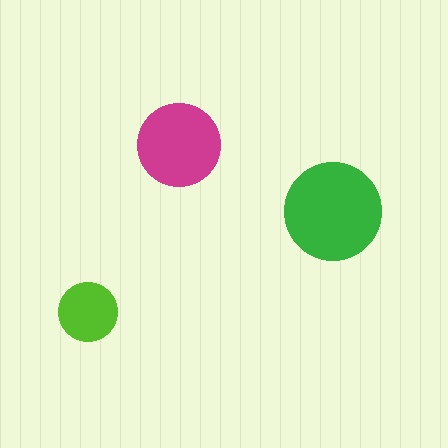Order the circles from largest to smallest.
the green one, the magenta one, the lime one.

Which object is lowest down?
The lime circle is bottommost.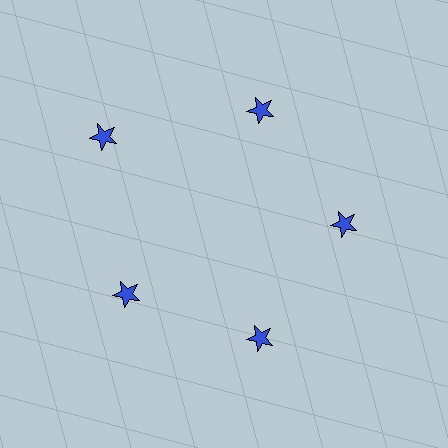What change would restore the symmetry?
The symmetry would be restored by moving it inward, back onto the ring so that all 5 stars sit at equal angles and equal distance from the center.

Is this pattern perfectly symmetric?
No. The 5 blue stars are arranged in a ring, but one element near the 10 o'clock position is pushed outward from the center, breaking the 5-fold rotational symmetry.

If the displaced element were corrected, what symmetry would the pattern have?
It would have 5-fold rotational symmetry — the pattern would map onto itself every 72 degrees.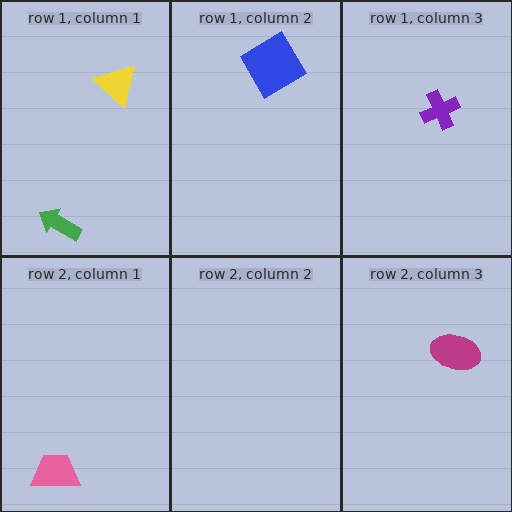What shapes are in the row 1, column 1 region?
The green arrow, the yellow triangle.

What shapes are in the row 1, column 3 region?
The purple cross.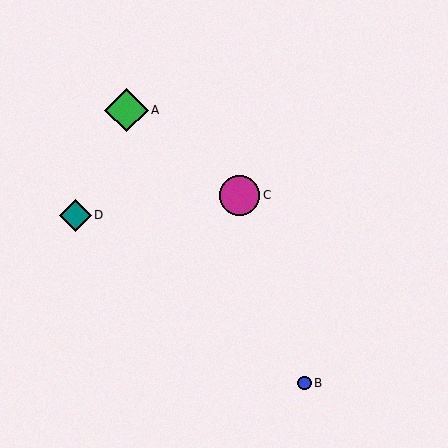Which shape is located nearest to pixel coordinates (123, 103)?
The green diamond (labeled A) at (126, 110) is nearest to that location.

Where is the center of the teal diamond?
The center of the teal diamond is at (75, 215).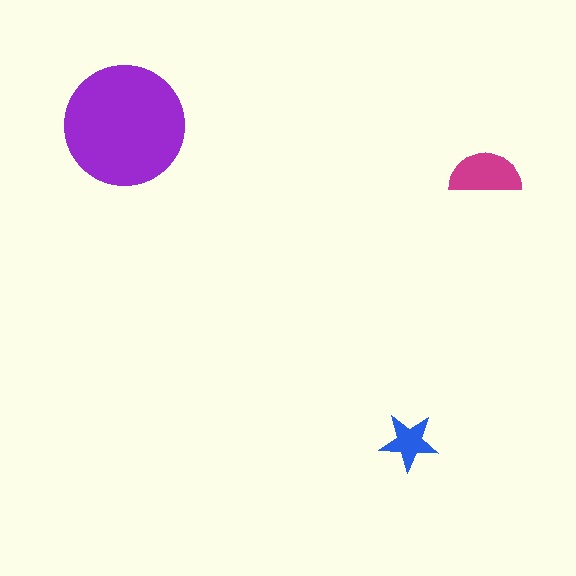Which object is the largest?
The purple circle.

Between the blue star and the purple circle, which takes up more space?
The purple circle.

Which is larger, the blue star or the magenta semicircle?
The magenta semicircle.